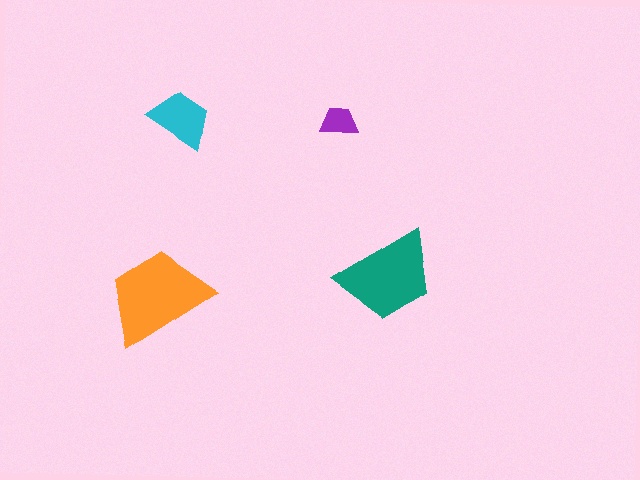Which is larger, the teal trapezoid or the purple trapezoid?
The teal one.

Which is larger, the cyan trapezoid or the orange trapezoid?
The orange one.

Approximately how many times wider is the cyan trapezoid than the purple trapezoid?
About 1.5 times wider.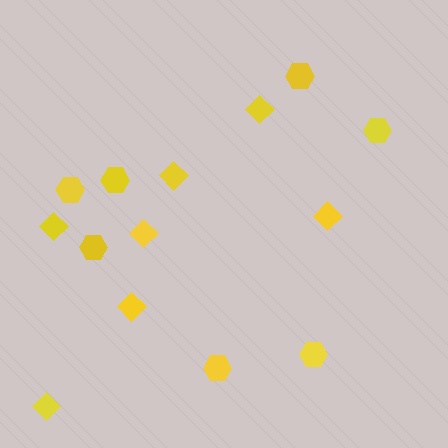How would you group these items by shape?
There are 2 groups: one group of diamonds (7) and one group of hexagons (7).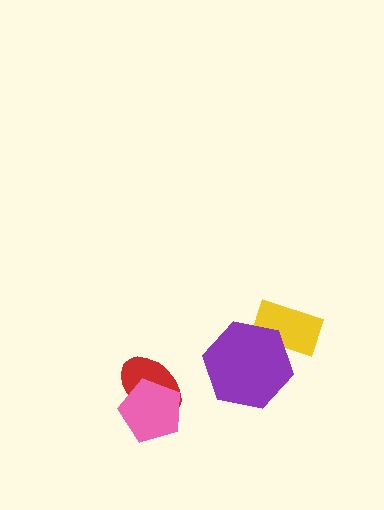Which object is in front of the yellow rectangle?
The purple hexagon is in front of the yellow rectangle.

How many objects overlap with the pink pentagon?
1 object overlaps with the pink pentagon.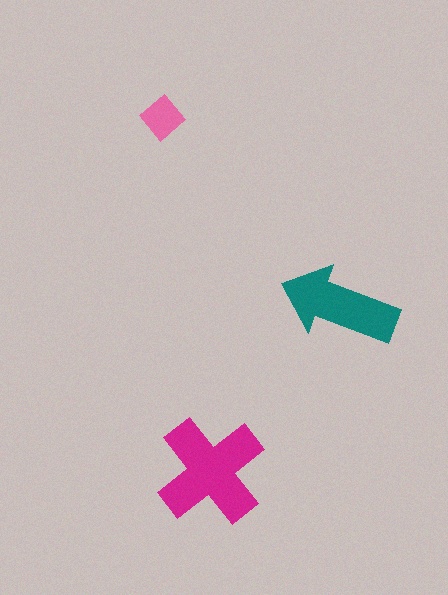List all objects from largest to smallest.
The magenta cross, the teal arrow, the pink diamond.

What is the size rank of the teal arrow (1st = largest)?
2nd.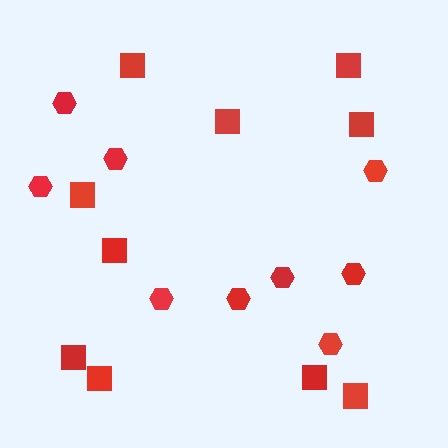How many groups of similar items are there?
There are 2 groups: one group of hexagons (9) and one group of squares (10).